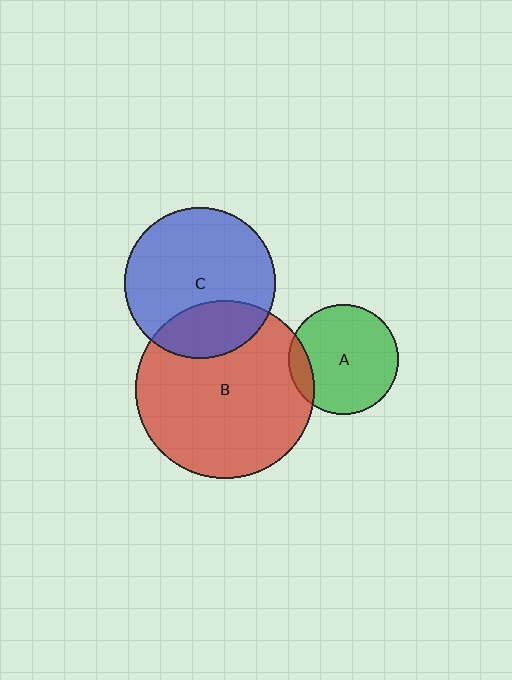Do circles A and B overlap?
Yes.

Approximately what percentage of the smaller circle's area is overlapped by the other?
Approximately 10%.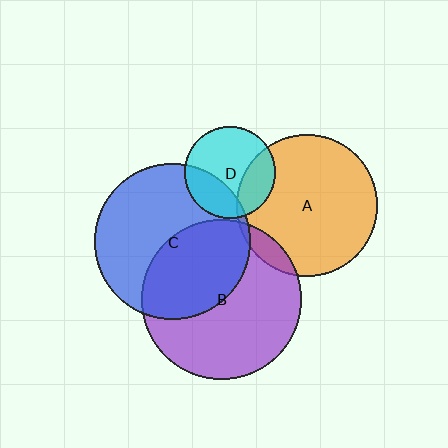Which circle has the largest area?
Circle B (purple).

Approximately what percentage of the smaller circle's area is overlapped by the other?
Approximately 30%.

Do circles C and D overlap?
Yes.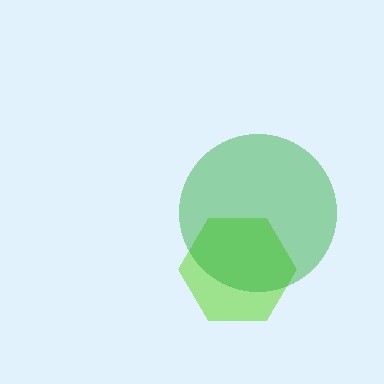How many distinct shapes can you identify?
There are 2 distinct shapes: a lime hexagon, a green circle.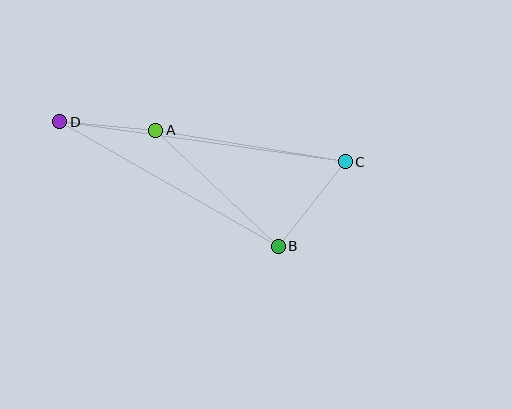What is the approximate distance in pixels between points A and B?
The distance between A and B is approximately 169 pixels.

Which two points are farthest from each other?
Points C and D are farthest from each other.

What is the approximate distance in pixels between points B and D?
The distance between B and D is approximately 251 pixels.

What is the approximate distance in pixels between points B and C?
The distance between B and C is approximately 108 pixels.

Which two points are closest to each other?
Points A and D are closest to each other.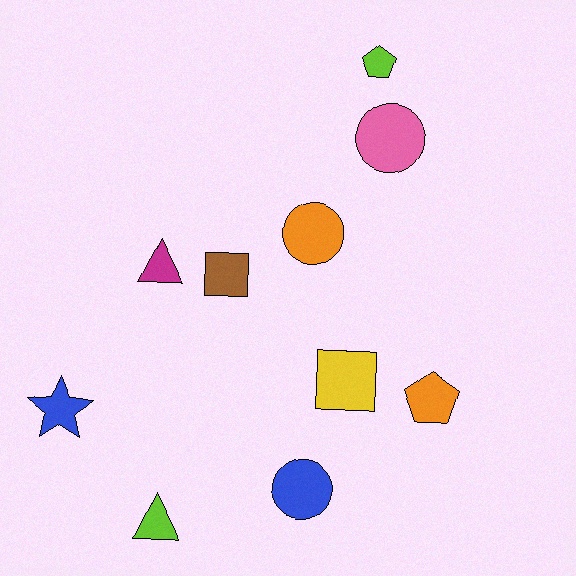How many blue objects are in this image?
There are 2 blue objects.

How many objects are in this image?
There are 10 objects.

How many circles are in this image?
There are 3 circles.